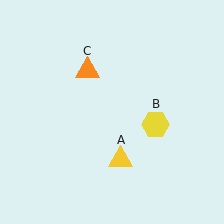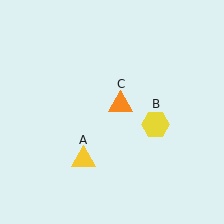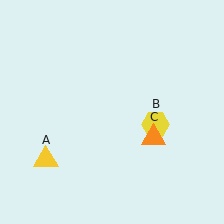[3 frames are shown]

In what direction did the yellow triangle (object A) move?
The yellow triangle (object A) moved left.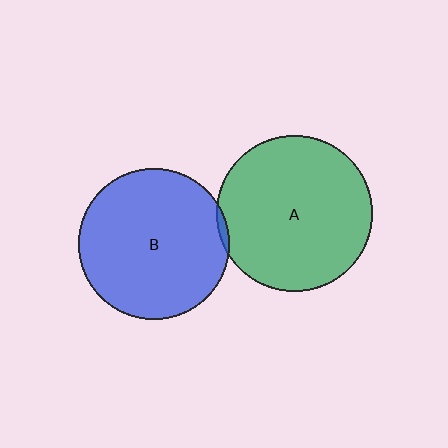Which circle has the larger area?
Circle A (green).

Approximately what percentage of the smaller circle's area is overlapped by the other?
Approximately 5%.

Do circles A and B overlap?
Yes.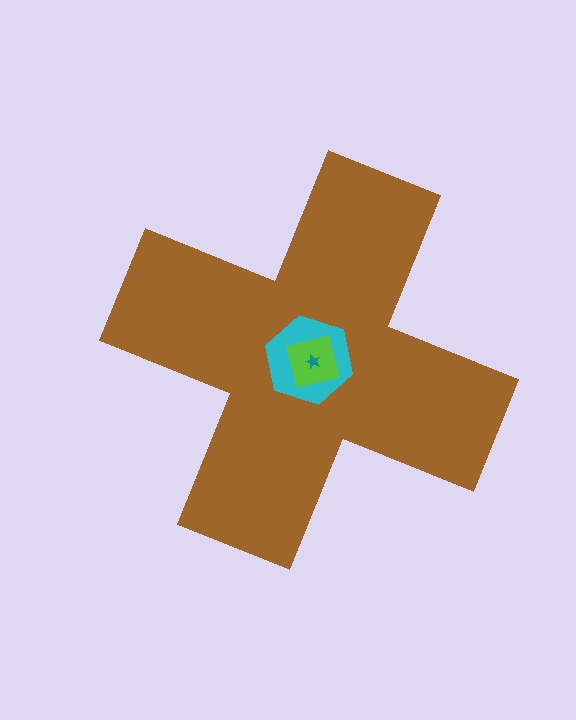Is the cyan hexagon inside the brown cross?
Yes.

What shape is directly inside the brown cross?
The cyan hexagon.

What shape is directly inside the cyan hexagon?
The lime square.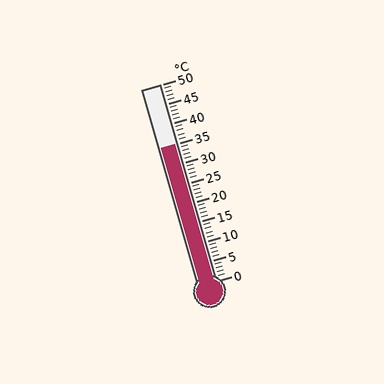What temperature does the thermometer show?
The thermometer shows approximately 35°C.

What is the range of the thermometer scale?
The thermometer scale ranges from 0°C to 50°C.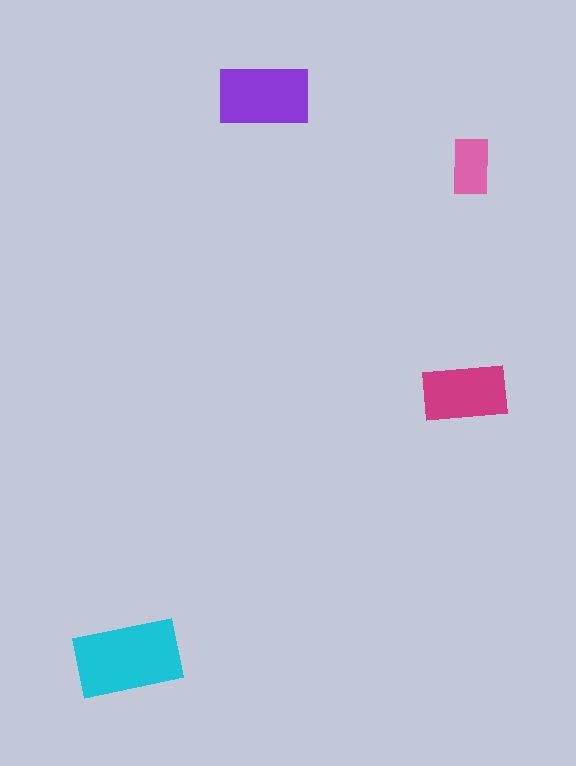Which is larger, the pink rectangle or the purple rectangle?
The purple one.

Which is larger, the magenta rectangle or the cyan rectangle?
The cyan one.